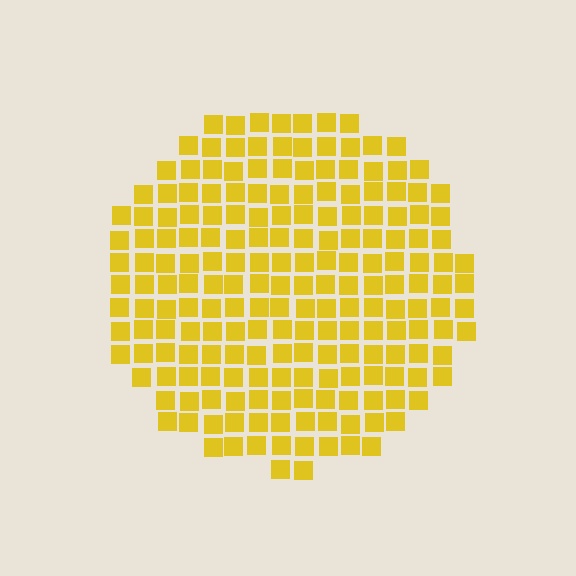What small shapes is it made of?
It is made of small squares.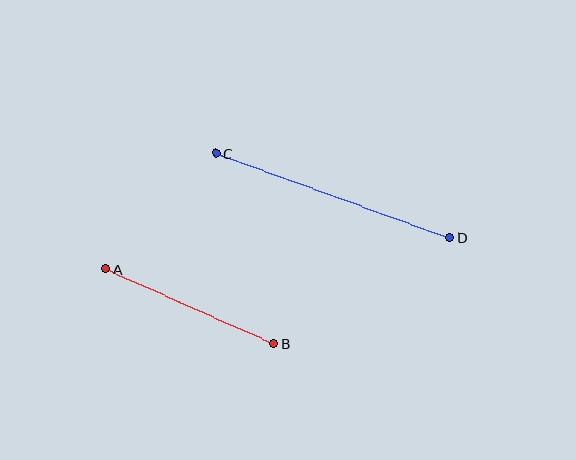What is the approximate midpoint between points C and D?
The midpoint is at approximately (333, 196) pixels.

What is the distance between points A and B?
The distance is approximately 183 pixels.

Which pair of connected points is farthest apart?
Points C and D are farthest apart.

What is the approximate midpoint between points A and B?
The midpoint is at approximately (190, 306) pixels.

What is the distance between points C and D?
The distance is approximately 249 pixels.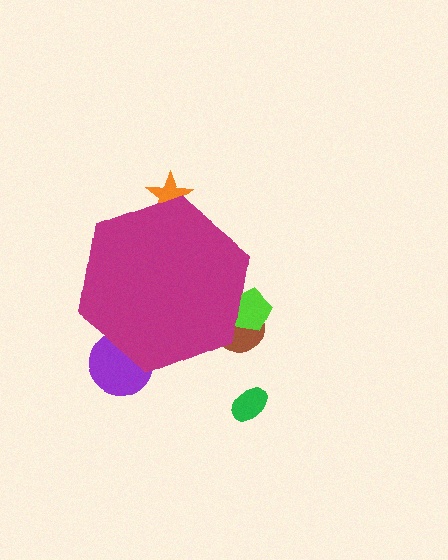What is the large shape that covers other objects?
A magenta hexagon.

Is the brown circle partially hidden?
Yes, the brown circle is partially hidden behind the magenta hexagon.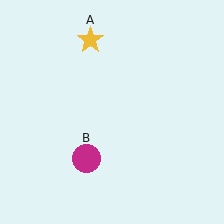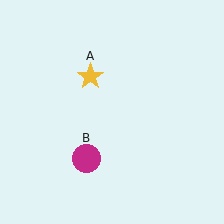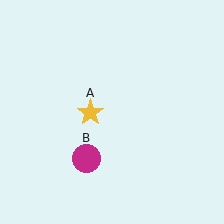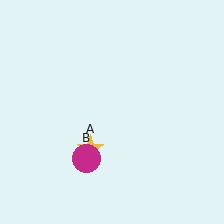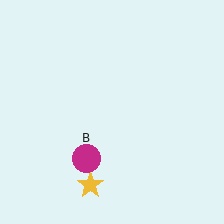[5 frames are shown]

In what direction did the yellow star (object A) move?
The yellow star (object A) moved down.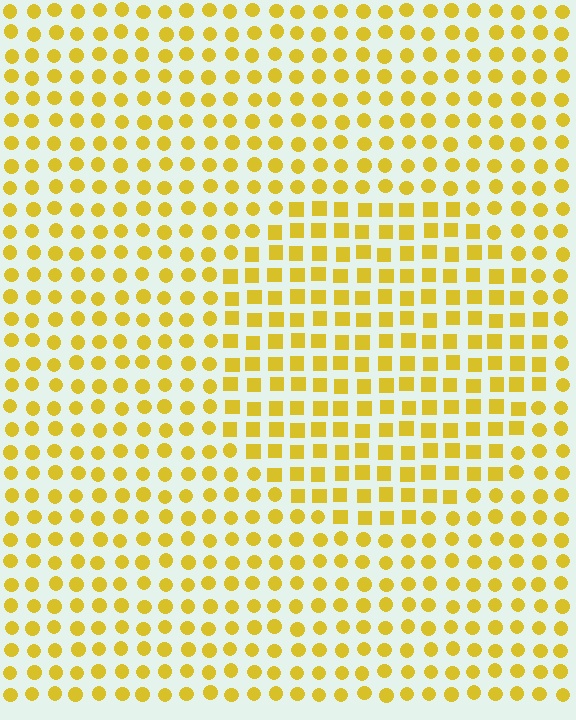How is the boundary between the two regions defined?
The boundary is defined by a change in element shape: squares inside vs. circles outside. All elements share the same color and spacing.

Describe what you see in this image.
The image is filled with small yellow elements arranged in a uniform grid. A circle-shaped region contains squares, while the surrounding area contains circles. The boundary is defined purely by the change in element shape.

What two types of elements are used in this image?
The image uses squares inside the circle region and circles outside it.